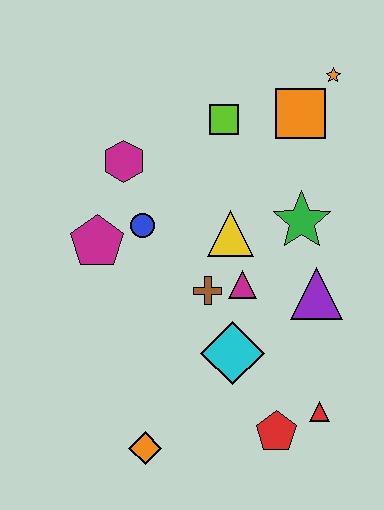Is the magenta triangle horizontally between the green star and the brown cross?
Yes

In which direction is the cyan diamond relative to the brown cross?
The cyan diamond is below the brown cross.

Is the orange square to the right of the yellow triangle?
Yes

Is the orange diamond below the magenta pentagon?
Yes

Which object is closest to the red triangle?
The red pentagon is closest to the red triangle.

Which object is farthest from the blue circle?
The red triangle is farthest from the blue circle.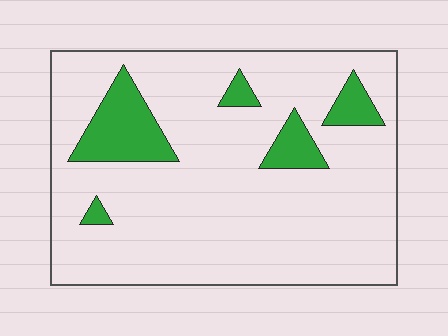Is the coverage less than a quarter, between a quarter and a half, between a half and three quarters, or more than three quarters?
Less than a quarter.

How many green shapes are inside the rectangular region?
5.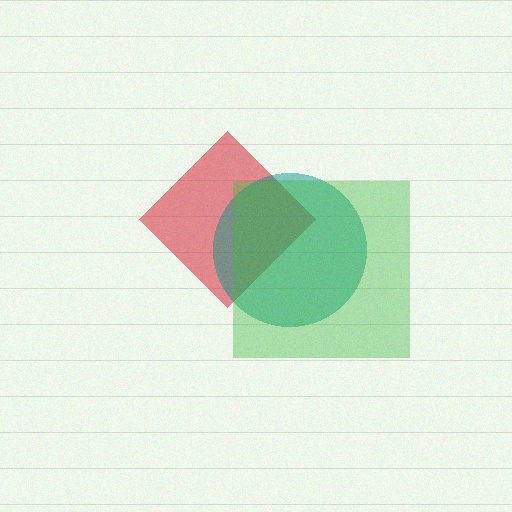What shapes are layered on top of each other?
The layered shapes are: a red diamond, a teal circle, a green square.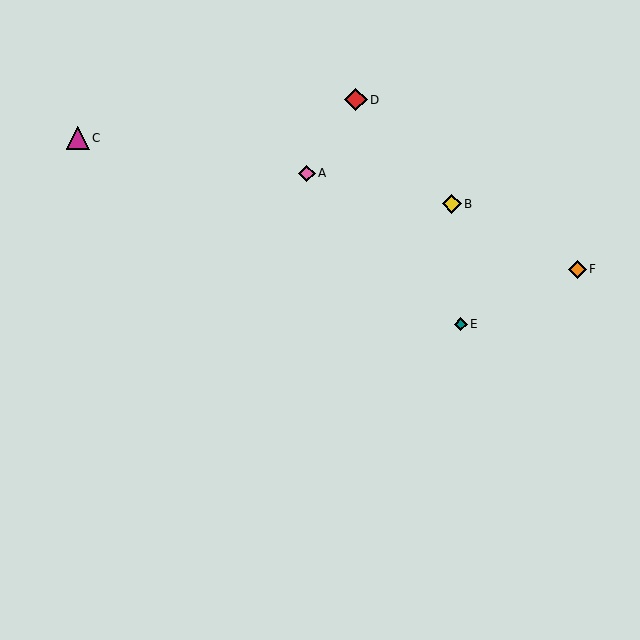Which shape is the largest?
The magenta triangle (labeled C) is the largest.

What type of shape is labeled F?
Shape F is an orange diamond.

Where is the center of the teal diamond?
The center of the teal diamond is at (461, 324).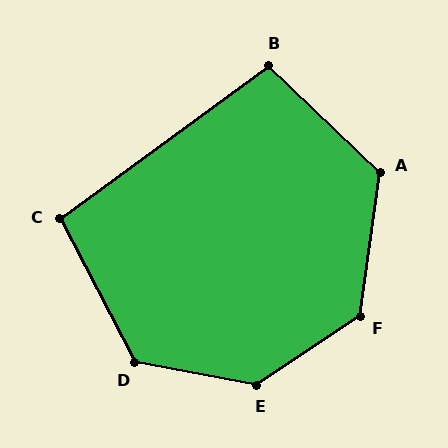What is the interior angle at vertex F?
Approximately 132 degrees (obtuse).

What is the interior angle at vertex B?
Approximately 100 degrees (obtuse).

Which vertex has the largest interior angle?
E, at approximately 136 degrees.